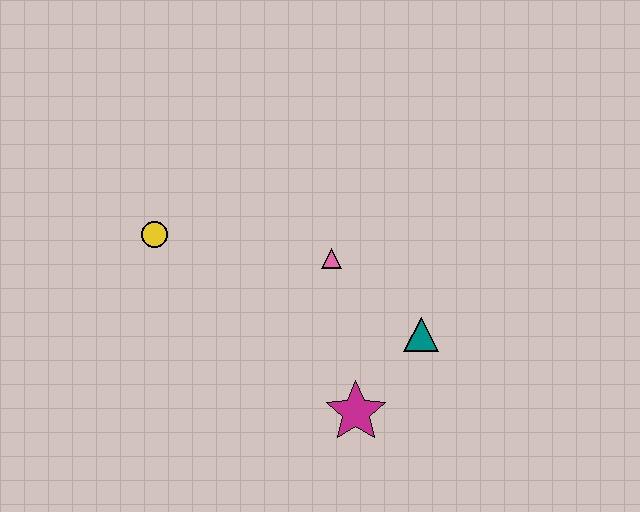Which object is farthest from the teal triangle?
The yellow circle is farthest from the teal triangle.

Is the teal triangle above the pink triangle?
No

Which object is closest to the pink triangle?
The teal triangle is closest to the pink triangle.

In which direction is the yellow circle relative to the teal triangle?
The yellow circle is to the left of the teal triangle.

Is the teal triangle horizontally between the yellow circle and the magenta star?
No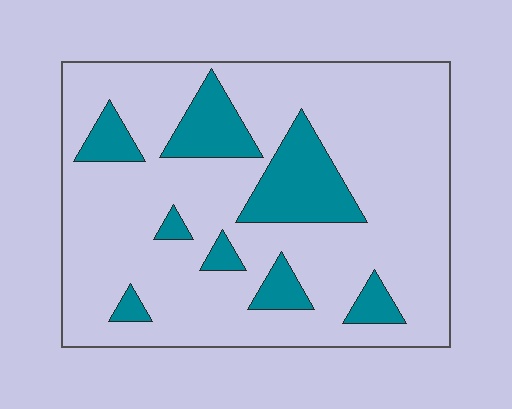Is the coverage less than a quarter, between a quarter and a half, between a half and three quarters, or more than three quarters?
Less than a quarter.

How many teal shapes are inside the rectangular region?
8.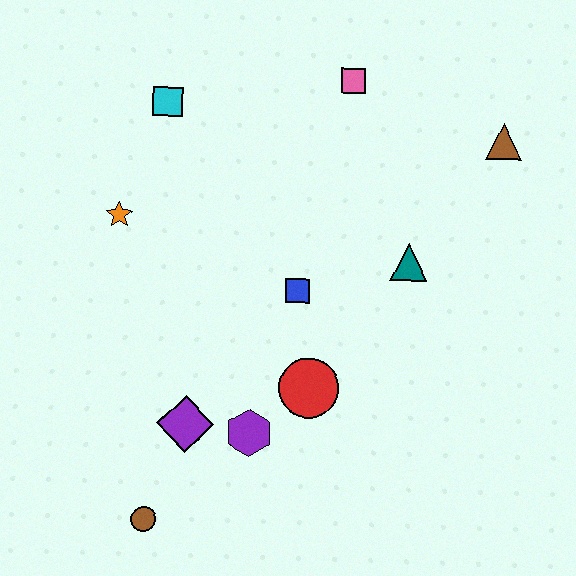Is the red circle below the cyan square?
Yes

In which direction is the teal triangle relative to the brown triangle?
The teal triangle is below the brown triangle.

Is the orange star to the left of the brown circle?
Yes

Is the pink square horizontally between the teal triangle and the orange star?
Yes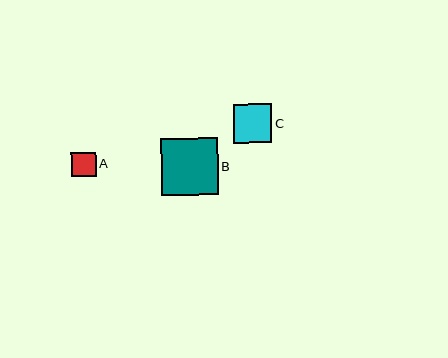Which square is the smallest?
Square A is the smallest with a size of approximately 25 pixels.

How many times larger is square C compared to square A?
Square C is approximately 1.6 times the size of square A.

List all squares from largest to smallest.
From largest to smallest: B, C, A.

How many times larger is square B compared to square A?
Square B is approximately 2.3 times the size of square A.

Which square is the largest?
Square B is the largest with a size of approximately 57 pixels.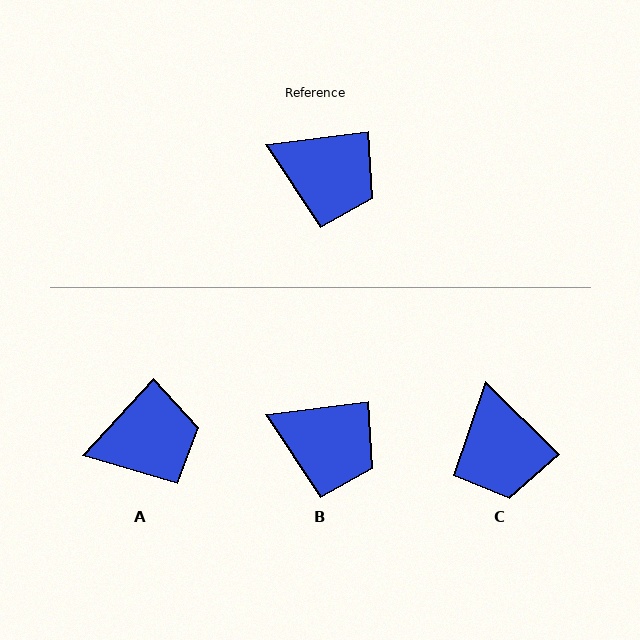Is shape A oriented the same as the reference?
No, it is off by about 40 degrees.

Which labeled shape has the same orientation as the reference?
B.